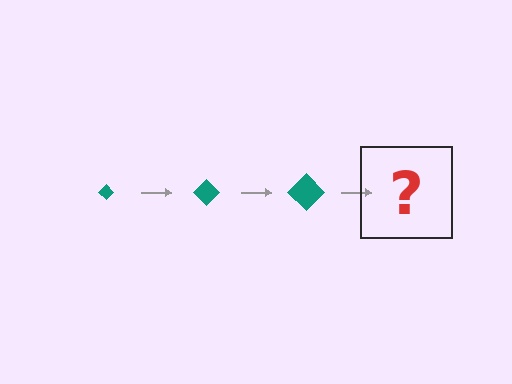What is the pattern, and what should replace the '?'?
The pattern is that the diamond gets progressively larger each step. The '?' should be a teal diamond, larger than the previous one.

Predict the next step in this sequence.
The next step is a teal diamond, larger than the previous one.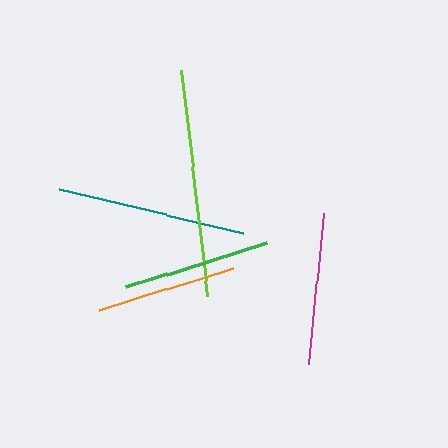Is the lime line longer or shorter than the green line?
The lime line is longer than the green line.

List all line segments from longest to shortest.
From longest to shortest: lime, teal, magenta, green, orange.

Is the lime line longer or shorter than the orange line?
The lime line is longer than the orange line.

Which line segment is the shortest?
The orange line is the shortest at approximately 140 pixels.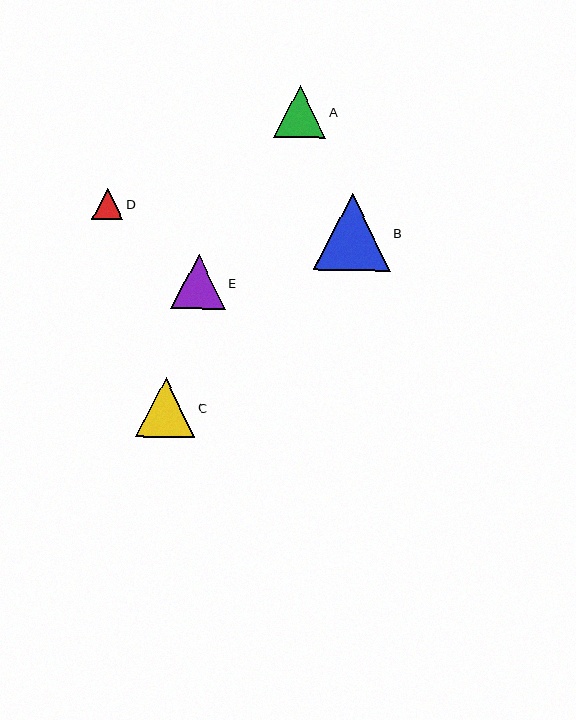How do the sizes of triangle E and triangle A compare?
Triangle E and triangle A are approximately the same size.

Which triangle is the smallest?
Triangle D is the smallest with a size of approximately 31 pixels.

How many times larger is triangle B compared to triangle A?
Triangle B is approximately 1.5 times the size of triangle A.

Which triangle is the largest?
Triangle B is the largest with a size of approximately 77 pixels.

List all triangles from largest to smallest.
From largest to smallest: B, C, E, A, D.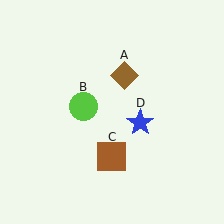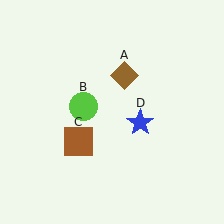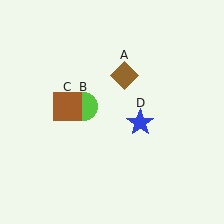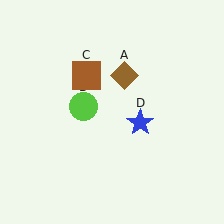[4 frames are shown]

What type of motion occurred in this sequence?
The brown square (object C) rotated clockwise around the center of the scene.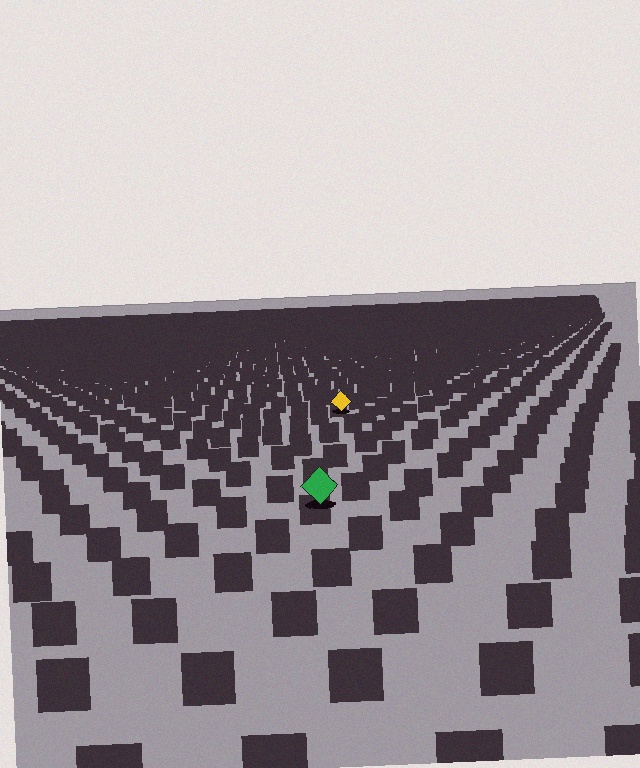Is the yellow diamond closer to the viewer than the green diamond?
No. The green diamond is closer — you can tell from the texture gradient: the ground texture is coarser near it.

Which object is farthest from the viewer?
The yellow diamond is farthest from the viewer. It appears smaller and the ground texture around it is denser.